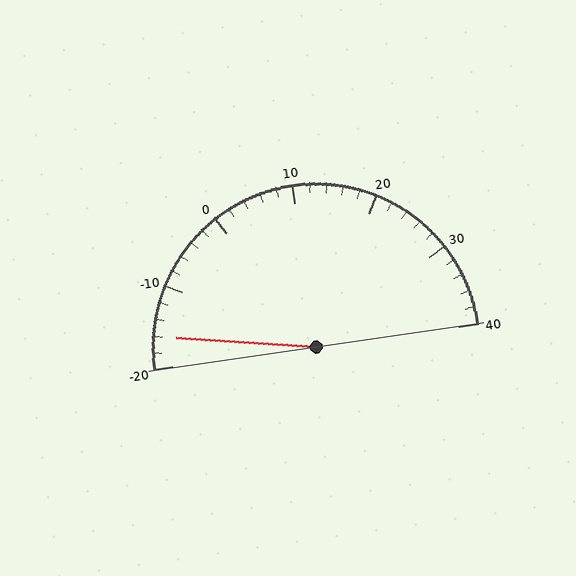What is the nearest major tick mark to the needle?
The nearest major tick mark is -20.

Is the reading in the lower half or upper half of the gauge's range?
The reading is in the lower half of the range (-20 to 40).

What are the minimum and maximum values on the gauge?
The gauge ranges from -20 to 40.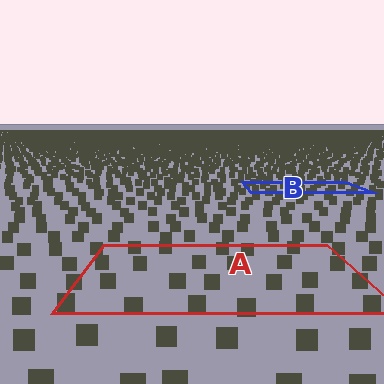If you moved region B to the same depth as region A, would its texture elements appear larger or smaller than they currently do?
They would appear larger. At a closer depth, the same texture elements are projected at a bigger on-screen size.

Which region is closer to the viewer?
Region A is closer. The texture elements there are larger and more spread out.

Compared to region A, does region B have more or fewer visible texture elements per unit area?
Region B has more texture elements per unit area — they are packed more densely because it is farther away.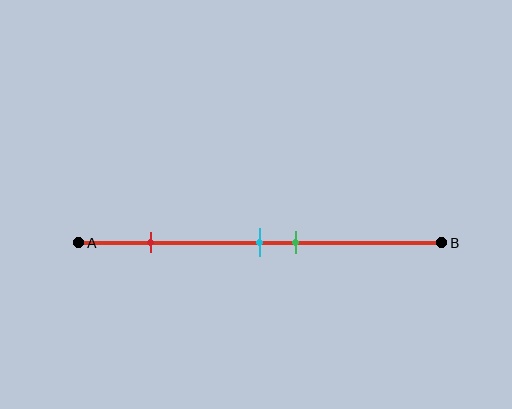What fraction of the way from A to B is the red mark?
The red mark is approximately 20% (0.2) of the way from A to B.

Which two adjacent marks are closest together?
The cyan and green marks are the closest adjacent pair.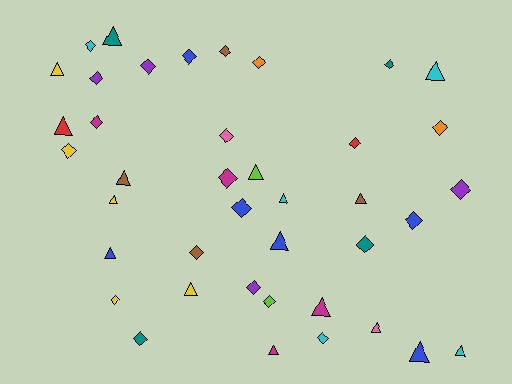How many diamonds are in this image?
There are 23 diamonds.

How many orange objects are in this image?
There are 2 orange objects.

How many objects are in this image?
There are 40 objects.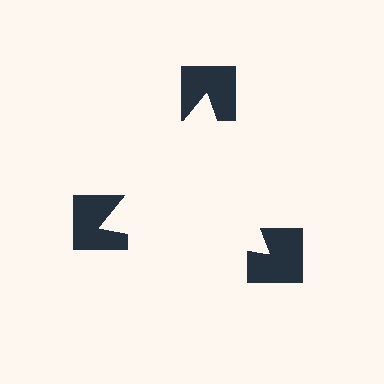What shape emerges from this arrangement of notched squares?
An illusory triangle — its edges are inferred from the aligned wedge cuts in the notched squares, not physically drawn.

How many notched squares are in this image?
There are 3 — one at each vertex of the illusory triangle.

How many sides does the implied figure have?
3 sides.